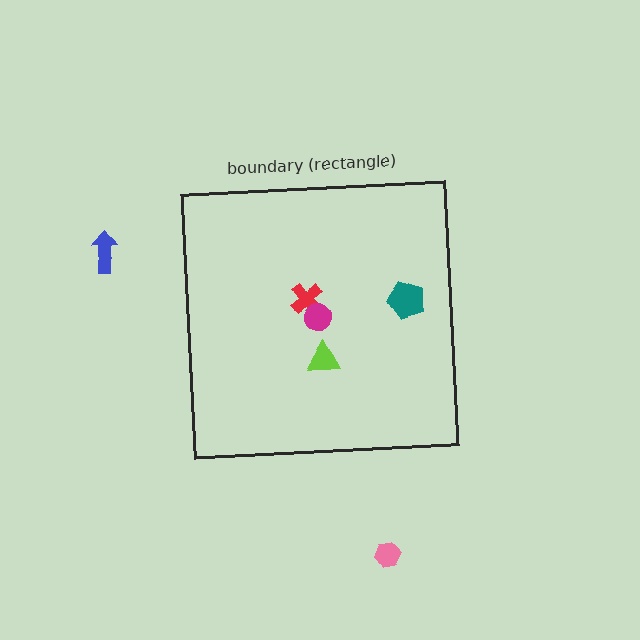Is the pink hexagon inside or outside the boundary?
Outside.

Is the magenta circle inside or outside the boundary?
Inside.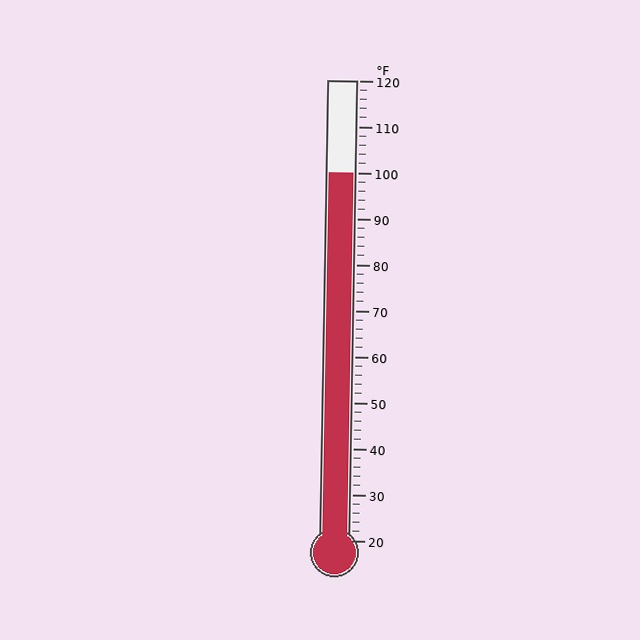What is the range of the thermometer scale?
The thermometer scale ranges from 20°F to 120°F.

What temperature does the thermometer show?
The thermometer shows approximately 100°F.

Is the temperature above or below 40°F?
The temperature is above 40°F.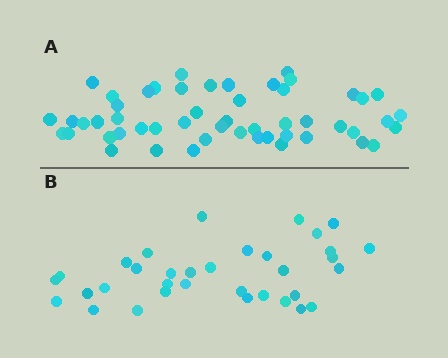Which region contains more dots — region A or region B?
Region A (the top region) has more dots.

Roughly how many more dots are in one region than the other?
Region A has approximately 20 more dots than region B.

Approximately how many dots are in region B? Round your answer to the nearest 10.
About 30 dots. (The exact count is 34, which rounds to 30.)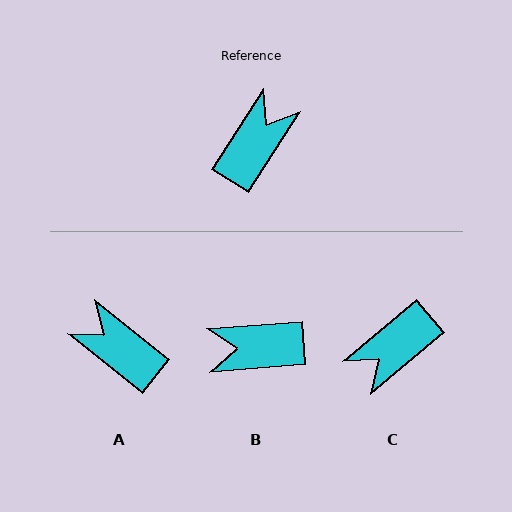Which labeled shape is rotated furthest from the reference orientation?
C, about 163 degrees away.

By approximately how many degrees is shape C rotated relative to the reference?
Approximately 163 degrees counter-clockwise.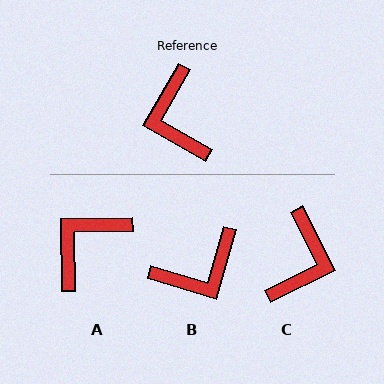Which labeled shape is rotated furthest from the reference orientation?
C, about 146 degrees away.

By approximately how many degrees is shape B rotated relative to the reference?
Approximately 103 degrees counter-clockwise.